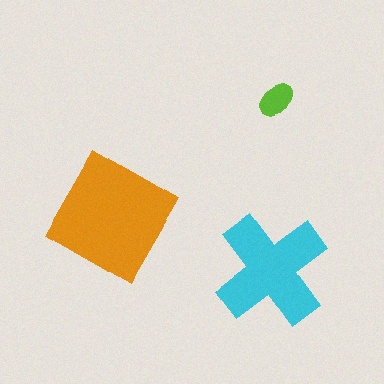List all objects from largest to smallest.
The orange diamond, the cyan cross, the lime ellipse.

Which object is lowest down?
The cyan cross is bottommost.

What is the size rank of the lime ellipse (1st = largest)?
3rd.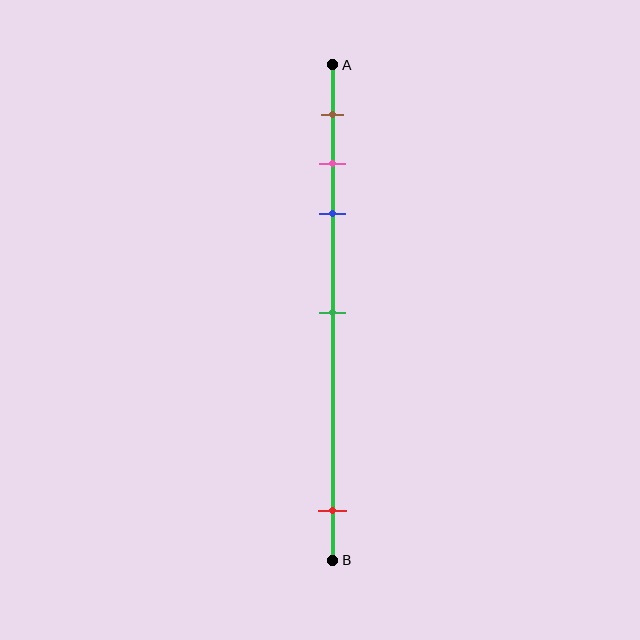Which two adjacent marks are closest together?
The pink and blue marks are the closest adjacent pair.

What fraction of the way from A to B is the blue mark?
The blue mark is approximately 30% (0.3) of the way from A to B.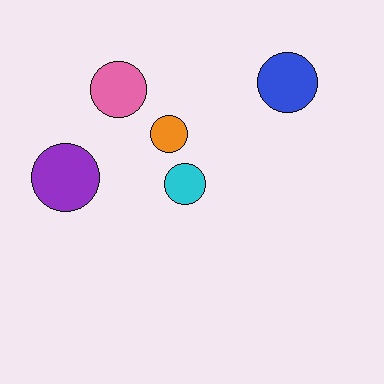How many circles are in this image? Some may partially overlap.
There are 5 circles.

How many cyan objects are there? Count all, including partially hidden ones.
There is 1 cyan object.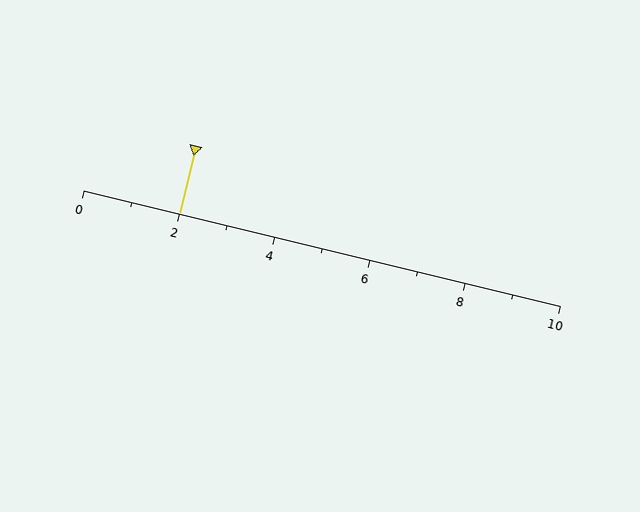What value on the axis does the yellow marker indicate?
The marker indicates approximately 2.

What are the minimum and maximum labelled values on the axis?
The axis runs from 0 to 10.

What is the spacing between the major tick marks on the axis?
The major ticks are spaced 2 apart.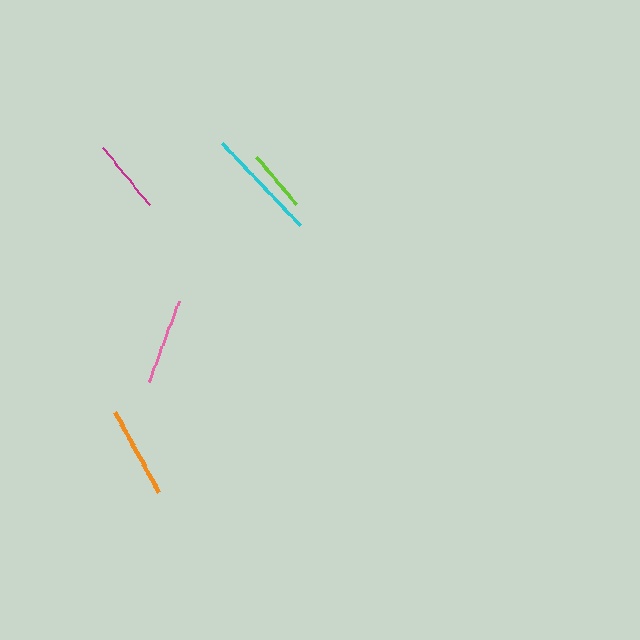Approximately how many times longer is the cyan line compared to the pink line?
The cyan line is approximately 1.3 times the length of the pink line.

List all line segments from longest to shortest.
From longest to shortest: cyan, orange, pink, magenta, lime.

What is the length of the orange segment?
The orange segment is approximately 91 pixels long.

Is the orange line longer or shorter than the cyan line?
The cyan line is longer than the orange line.